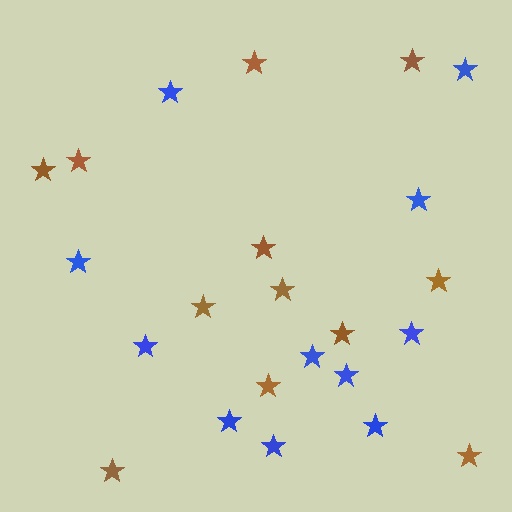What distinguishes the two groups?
There are 2 groups: one group of blue stars (11) and one group of brown stars (12).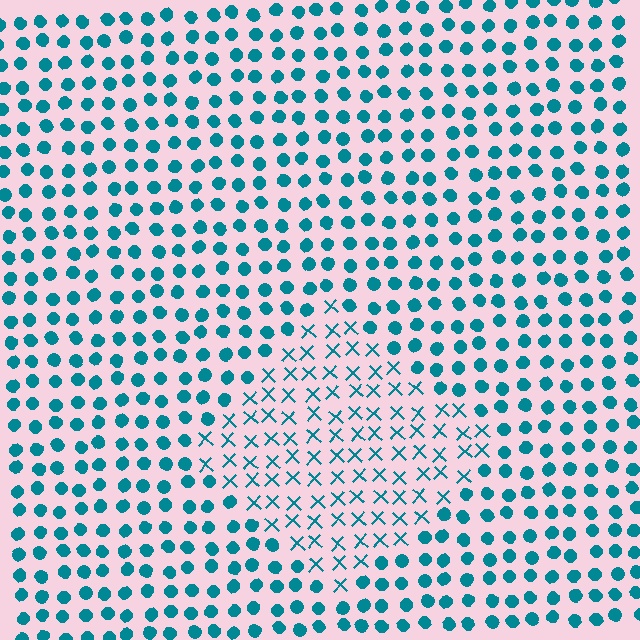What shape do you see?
I see a diamond.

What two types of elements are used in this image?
The image uses X marks inside the diamond region and circles outside it.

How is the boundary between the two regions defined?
The boundary is defined by a change in element shape: X marks inside vs. circles outside. All elements share the same color and spacing.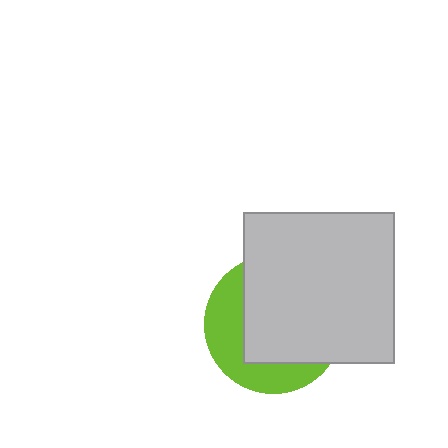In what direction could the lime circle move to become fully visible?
The lime circle could move toward the lower-left. That would shift it out from behind the light gray square entirely.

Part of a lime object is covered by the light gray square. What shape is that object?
It is a circle.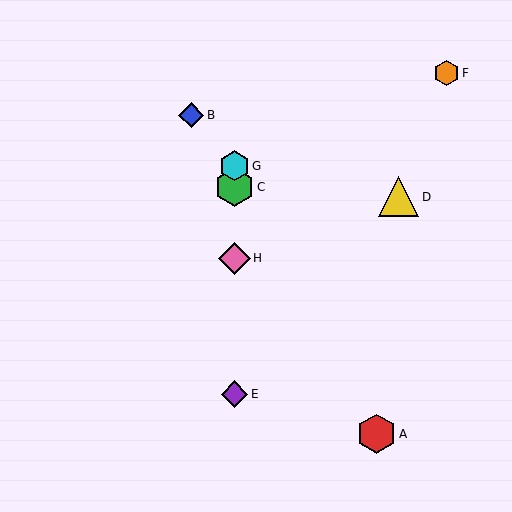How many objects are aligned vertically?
4 objects (C, E, G, H) are aligned vertically.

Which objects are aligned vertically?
Objects C, E, G, H are aligned vertically.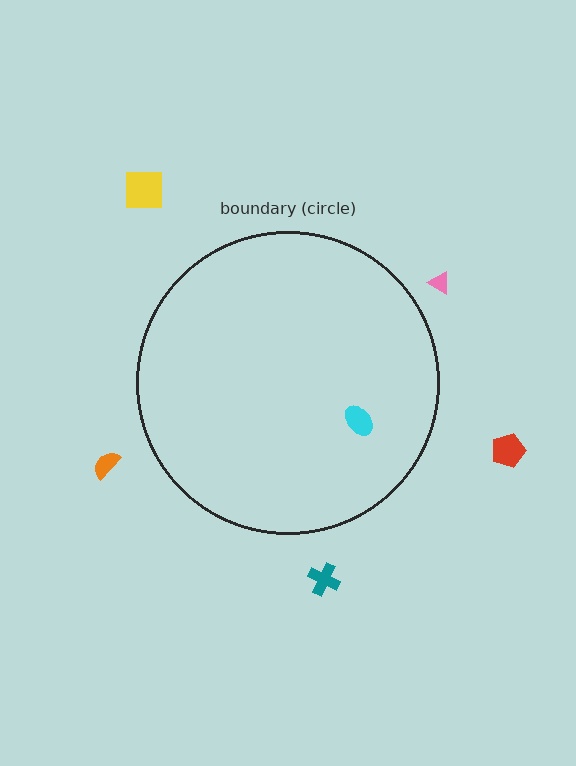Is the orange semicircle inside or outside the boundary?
Outside.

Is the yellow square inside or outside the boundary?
Outside.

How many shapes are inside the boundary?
1 inside, 5 outside.